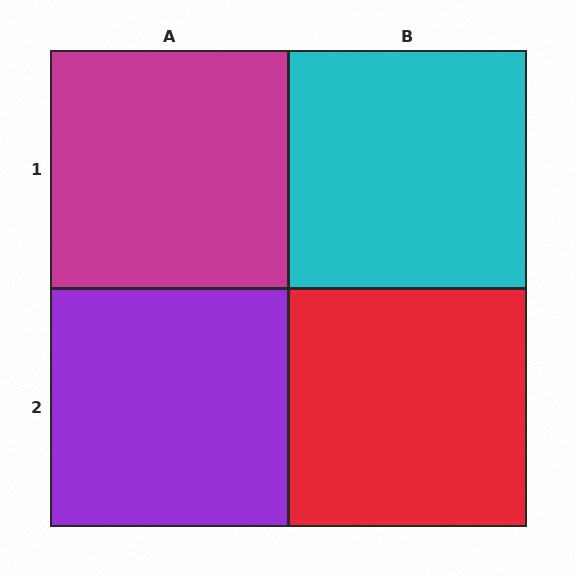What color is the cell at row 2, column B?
Red.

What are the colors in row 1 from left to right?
Magenta, cyan.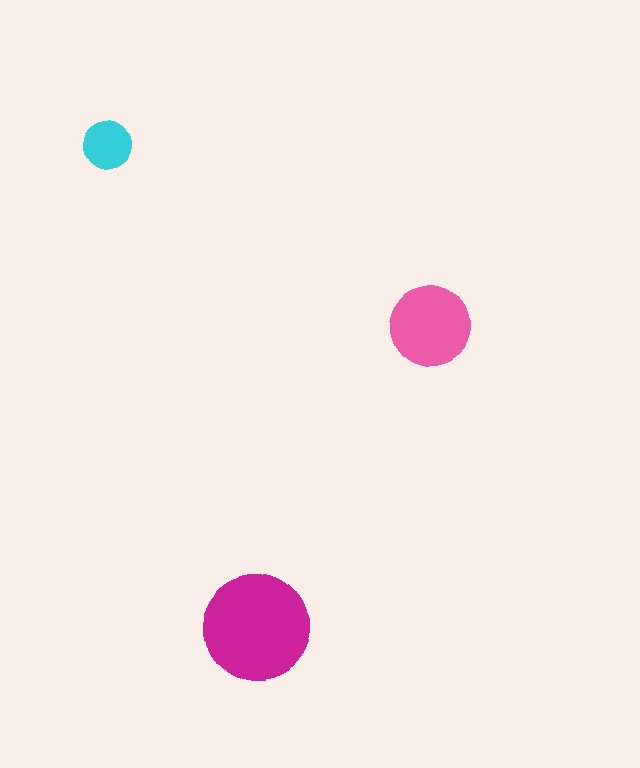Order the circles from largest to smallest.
the magenta one, the pink one, the cyan one.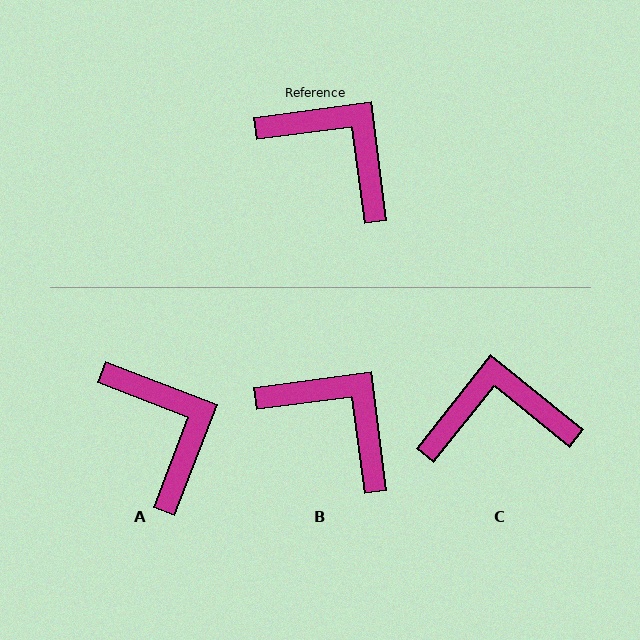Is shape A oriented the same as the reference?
No, it is off by about 29 degrees.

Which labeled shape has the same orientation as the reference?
B.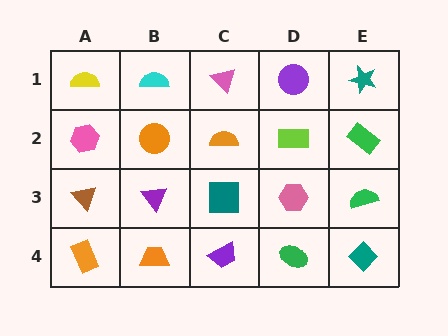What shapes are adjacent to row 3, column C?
An orange semicircle (row 2, column C), a purple trapezoid (row 4, column C), a purple triangle (row 3, column B), a pink hexagon (row 3, column D).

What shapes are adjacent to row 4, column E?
A green semicircle (row 3, column E), a green ellipse (row 4, column D).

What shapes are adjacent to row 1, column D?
A lime rectangle (row 2, column D), a pink triangle (row 1, column C), a teal star (row 1, column E).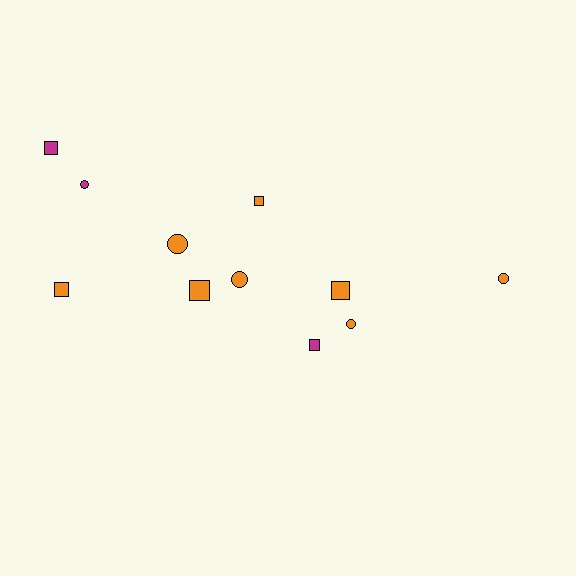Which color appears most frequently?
Orange, with 8 objects.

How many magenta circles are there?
There is 1 magenta circle.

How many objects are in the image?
There are 11 objects.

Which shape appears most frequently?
Square, with 6 objects.